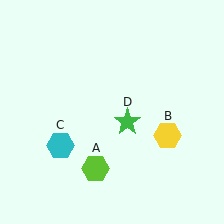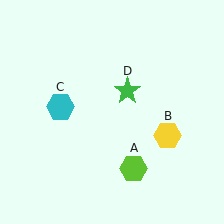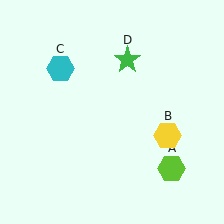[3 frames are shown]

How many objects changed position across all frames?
3 objects changed position: lime hexagon (object A), cyan hexagon (object C), green star (object D).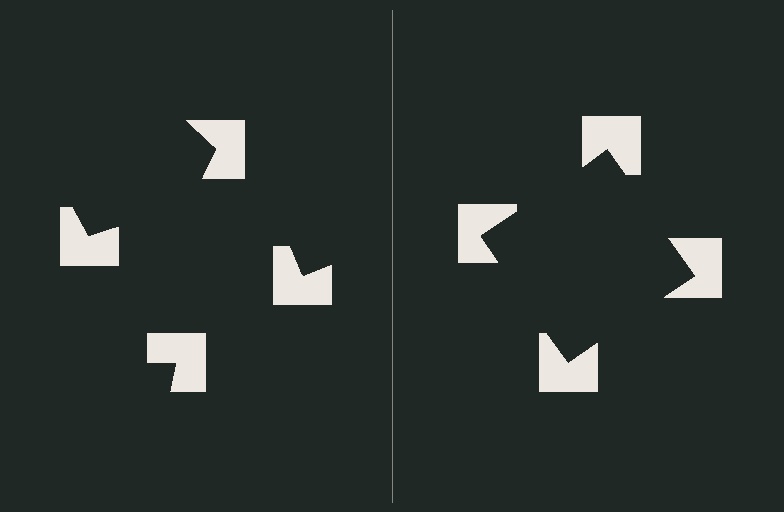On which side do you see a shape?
An illusory square appears on the right side. On the left side the wedge cuts are rotated, so no coherent shape forms.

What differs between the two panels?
The notched squares are positioned identically on both sides; only the wedge orientations differ. On the right they align to a square; on the left they are misaligned.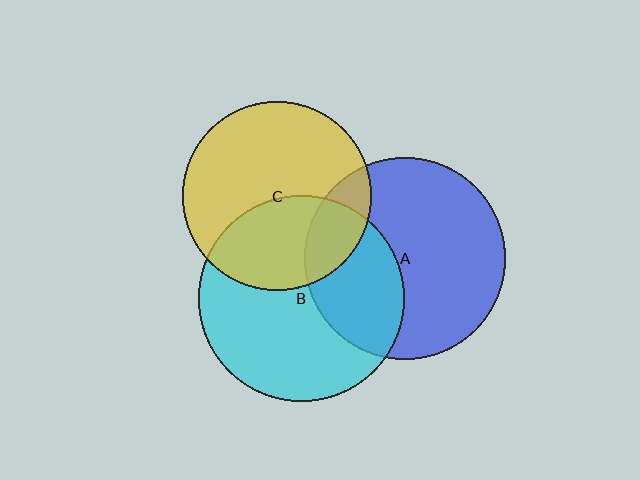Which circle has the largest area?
Circle B (cyan).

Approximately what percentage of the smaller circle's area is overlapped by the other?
Approximately 35%.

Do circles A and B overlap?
Yes.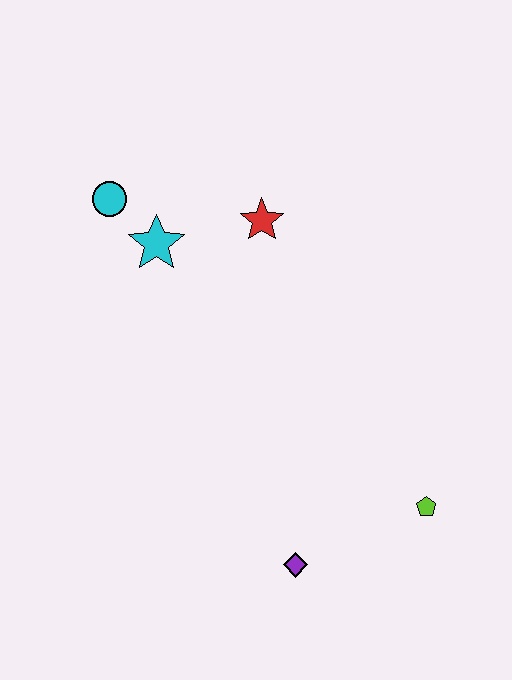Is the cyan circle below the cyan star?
No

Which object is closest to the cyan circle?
The cyan star is closest to the cyan circle.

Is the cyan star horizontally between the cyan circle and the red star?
Yes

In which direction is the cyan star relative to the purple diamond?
The cyan star is above the purple diamond.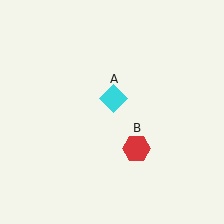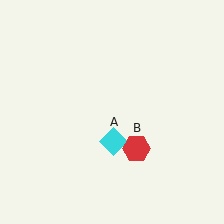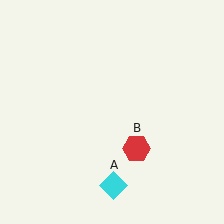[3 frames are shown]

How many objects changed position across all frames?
1 object changed position: cyan diamond (object A).